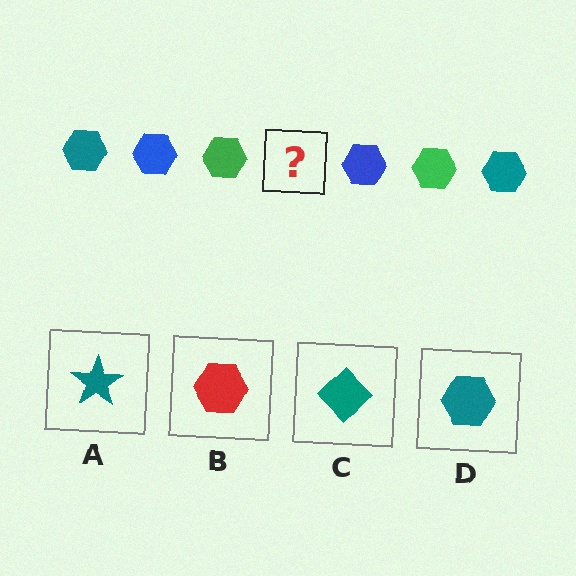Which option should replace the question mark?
Option D.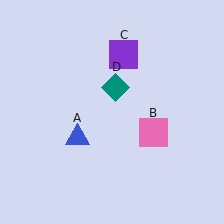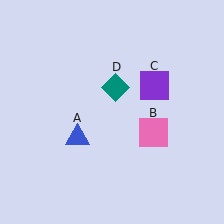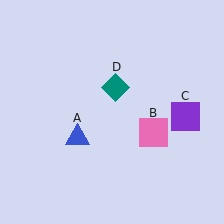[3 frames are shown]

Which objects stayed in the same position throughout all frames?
Blue triangle (object A) and pink square (object B) and teal diamond (object D) remained stationary.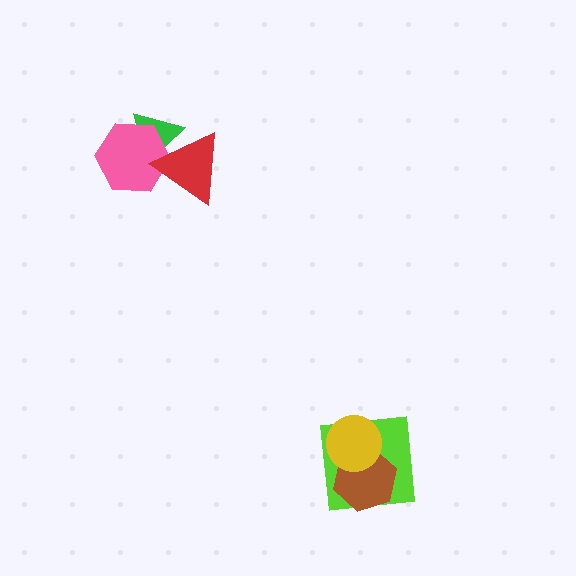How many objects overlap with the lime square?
2 objects overlap with the lime square.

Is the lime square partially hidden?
Yes, it is partially covered by another shape.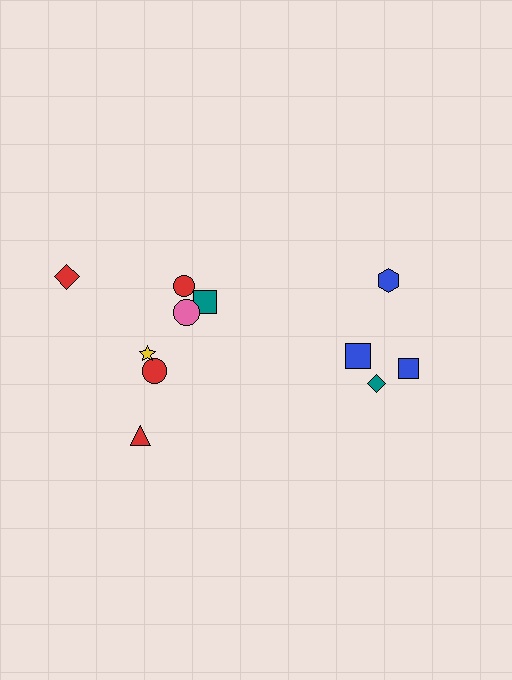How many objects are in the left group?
There are 7 objects.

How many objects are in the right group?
There are 4 objects.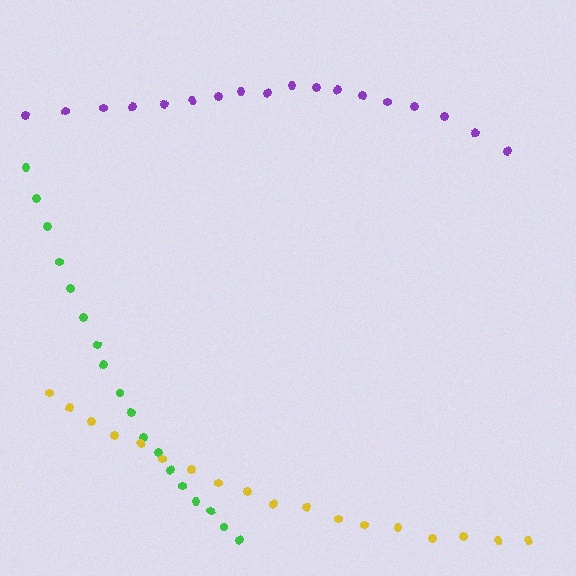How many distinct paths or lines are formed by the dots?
There are 3 distinct paths.